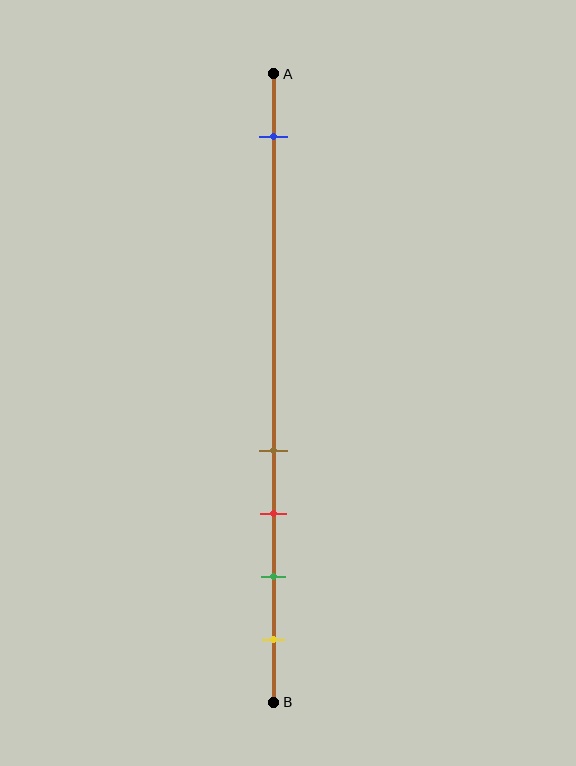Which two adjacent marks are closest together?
The brown and red marks are the closest adjacent pair.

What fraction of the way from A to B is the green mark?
The green mark is approximately 80% (0.8) of the way from A to B.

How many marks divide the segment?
There are 5 marks dividing the segment.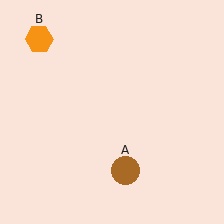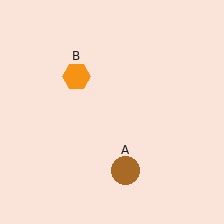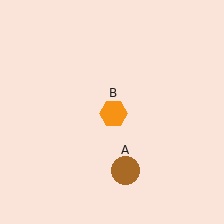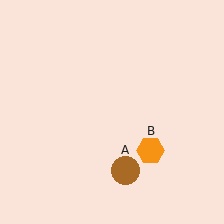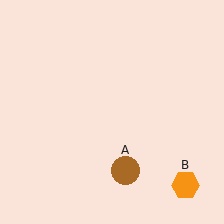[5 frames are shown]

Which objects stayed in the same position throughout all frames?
Brown circle (object A) remained stationary.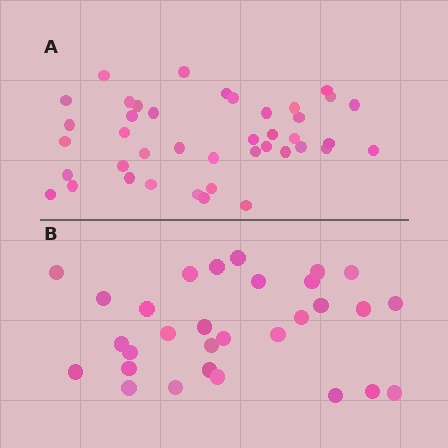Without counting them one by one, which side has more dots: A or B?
Region A (the top region) has more dots.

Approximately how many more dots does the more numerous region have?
Region A has roughly 12 or so more dots than region B.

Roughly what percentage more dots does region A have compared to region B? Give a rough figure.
About 35% more.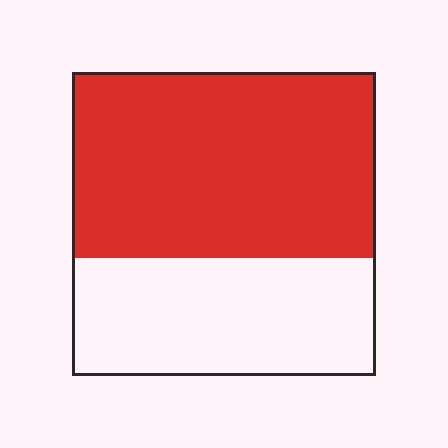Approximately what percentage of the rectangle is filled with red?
Approximately 60%.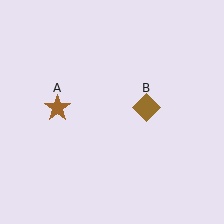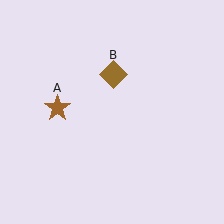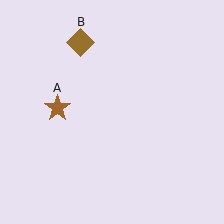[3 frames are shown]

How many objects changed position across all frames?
1 object changed position: brown diamond (object B).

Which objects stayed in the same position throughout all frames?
Brown star (object A) remained stationary.